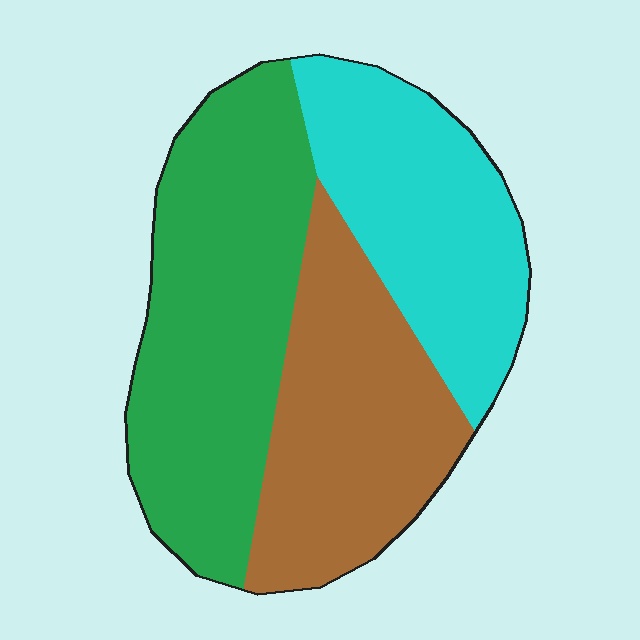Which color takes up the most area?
Green, at roughly 40%.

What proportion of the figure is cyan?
Cyan takes up between a sixth and a third of the figure.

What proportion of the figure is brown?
Brown covers 31% of the figure.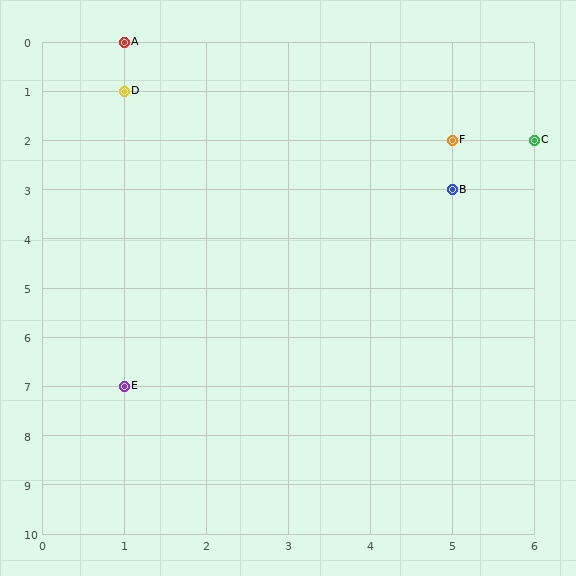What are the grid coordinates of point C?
Point C is at grid coordinates (6, 2).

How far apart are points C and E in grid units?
Points C and E are 5 columns and 5 rows apart (about 7.1 grid units diagonally).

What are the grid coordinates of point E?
Point E is at grid coordinates (1, 7).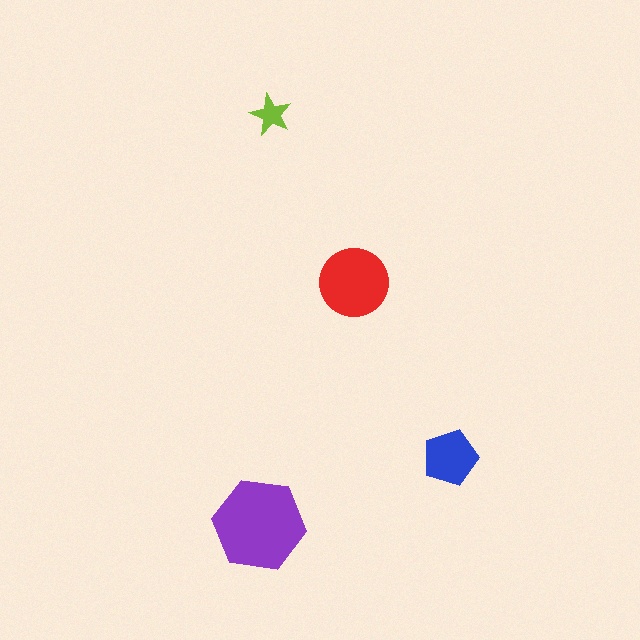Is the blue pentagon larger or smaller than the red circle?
Smaller.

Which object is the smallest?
The lime star.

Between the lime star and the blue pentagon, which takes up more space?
The blue pentagon.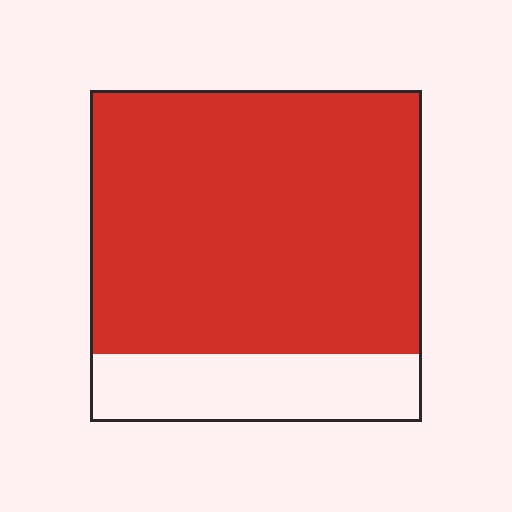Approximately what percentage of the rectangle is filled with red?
Approximately 80%.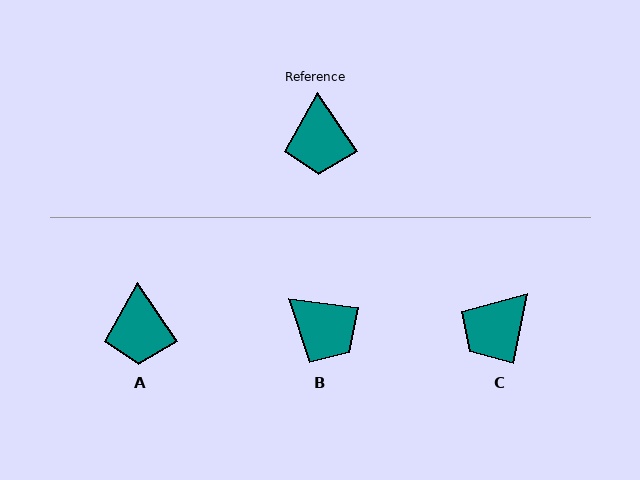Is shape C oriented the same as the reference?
No, it is off by about 45 degrees.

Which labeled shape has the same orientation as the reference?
A.